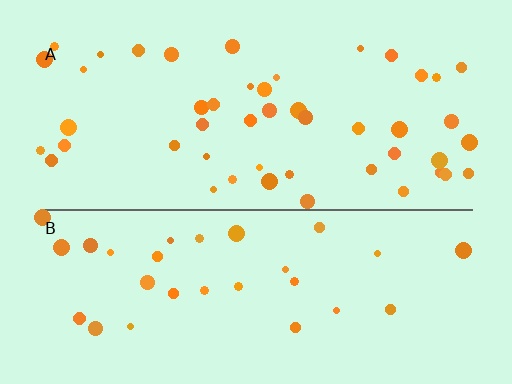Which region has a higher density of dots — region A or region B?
A (the top).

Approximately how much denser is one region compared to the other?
Approximately 1.5× — region A over region B.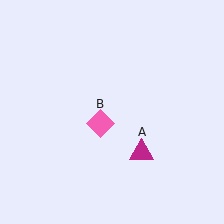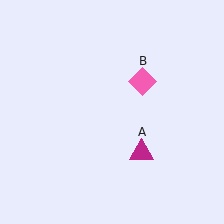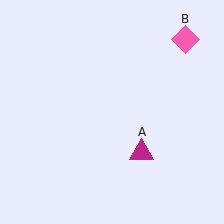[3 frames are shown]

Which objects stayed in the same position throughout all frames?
Magenta triangle (object A) remained stationary.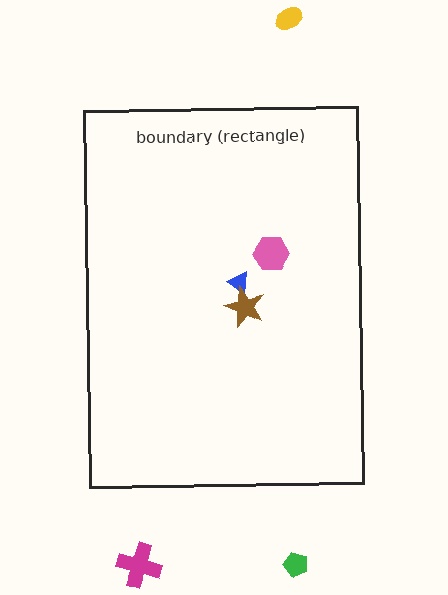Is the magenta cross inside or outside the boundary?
Outside.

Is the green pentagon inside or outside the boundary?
Outside.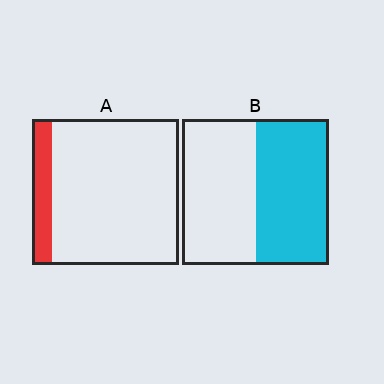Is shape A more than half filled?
No.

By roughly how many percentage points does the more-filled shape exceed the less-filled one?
By roughly 35 percentage points (B over A).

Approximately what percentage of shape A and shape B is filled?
A is approximately 15% and B is approximately 50%.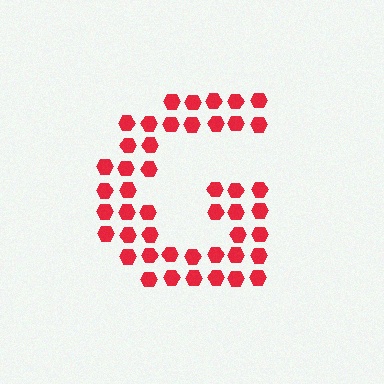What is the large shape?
The large shape is the letter G.